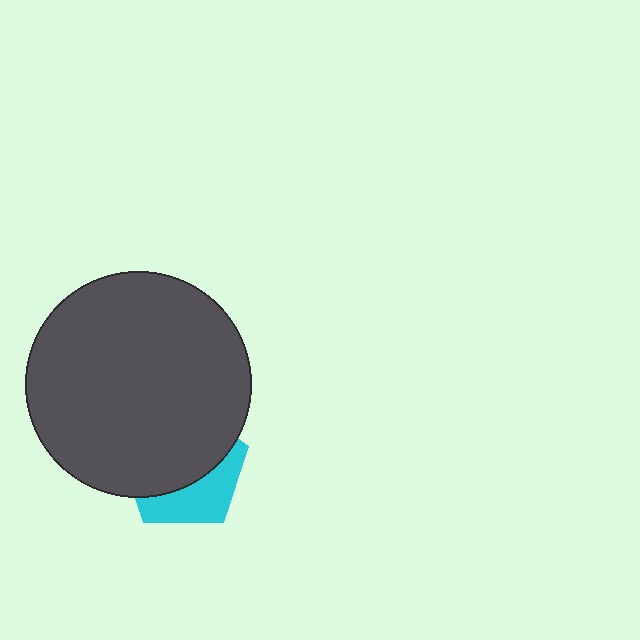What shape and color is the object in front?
The object in front is a dark gray circle.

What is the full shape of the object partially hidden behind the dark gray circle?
The partially hidden object is a cyan pentagon.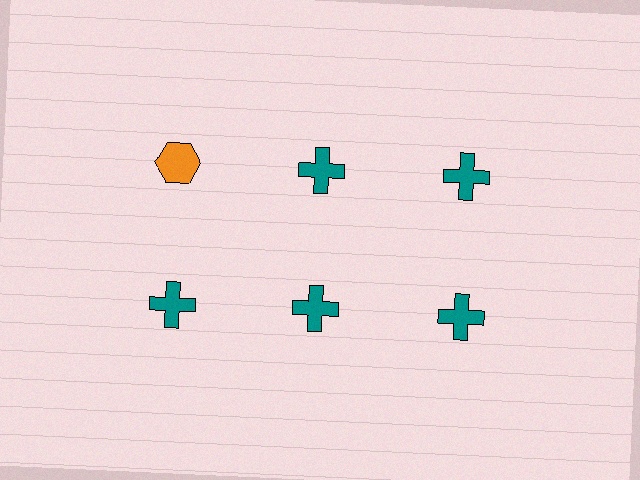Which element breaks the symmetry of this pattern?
The orange hexagon in the top row, leftmost column breaks the symmetry. All other shapes are teal crosses.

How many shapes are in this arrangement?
There are 6 shapes arranged in a grid pattern.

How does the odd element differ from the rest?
It differs in both color (orange instead of teal) and shape (hexagon instead of cross).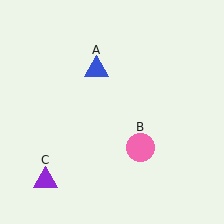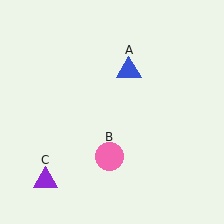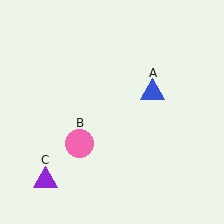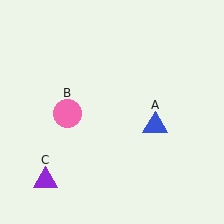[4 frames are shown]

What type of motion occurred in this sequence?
The blue triangle (object A), pink circle (object B) rotated clockwise around the center of the scene.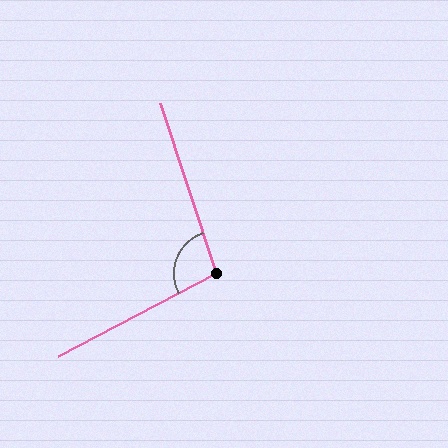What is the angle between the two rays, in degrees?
Approximately 100 degrees.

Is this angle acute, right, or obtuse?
It is obtuse.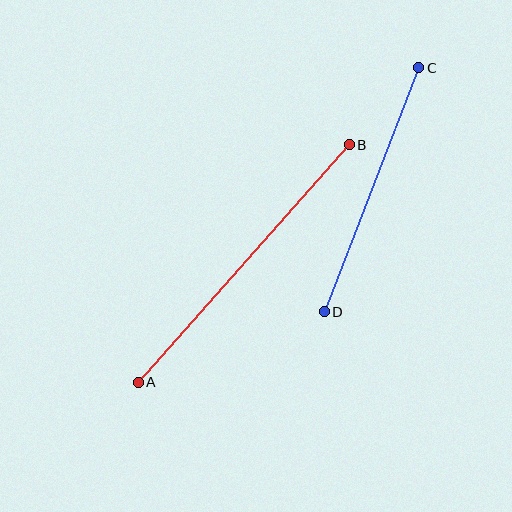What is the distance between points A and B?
The distance is approximately 317 pixels.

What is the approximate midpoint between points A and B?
The midpoint is at approximately (244, 263) pixels.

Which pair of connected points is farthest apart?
Points A and B are farthest apart.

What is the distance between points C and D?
The distance is approximately 261 pixels.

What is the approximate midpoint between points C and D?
The midpoint is at approximately (372, 190) pixels.